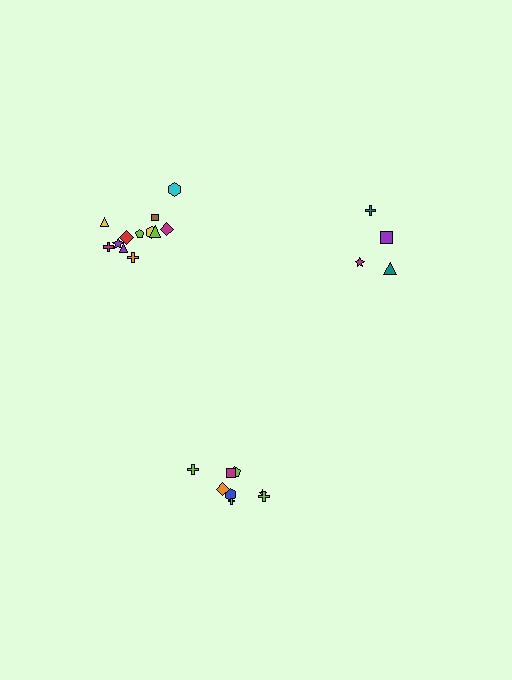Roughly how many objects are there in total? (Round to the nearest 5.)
Roughly 25 objects in total.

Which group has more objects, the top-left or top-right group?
The top-left group.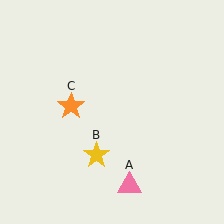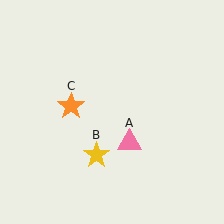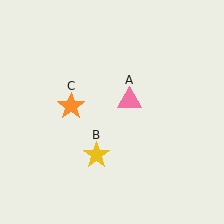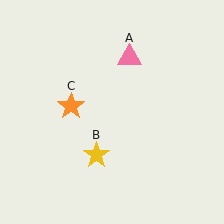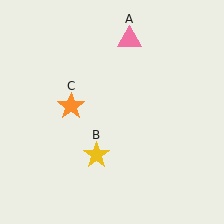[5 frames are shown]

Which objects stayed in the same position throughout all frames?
Yellow star (object B) and orange star (object C) remained stationary.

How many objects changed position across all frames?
1 object changed position: pink triangle (object A).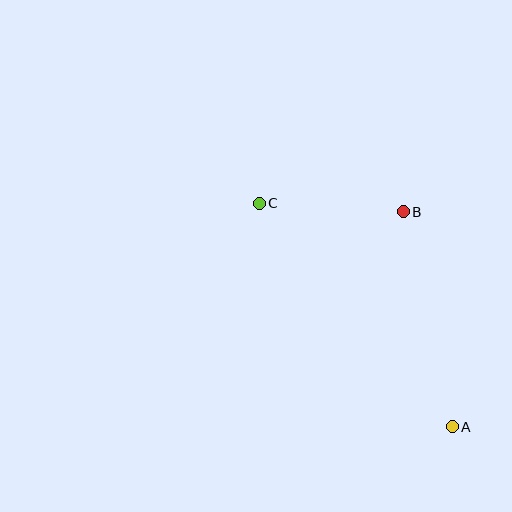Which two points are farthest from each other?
Points A and C are farthest from each other.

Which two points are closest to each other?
Points B and C are closest to each other.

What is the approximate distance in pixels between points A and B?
The distance between A and B is approximately 221 pixels.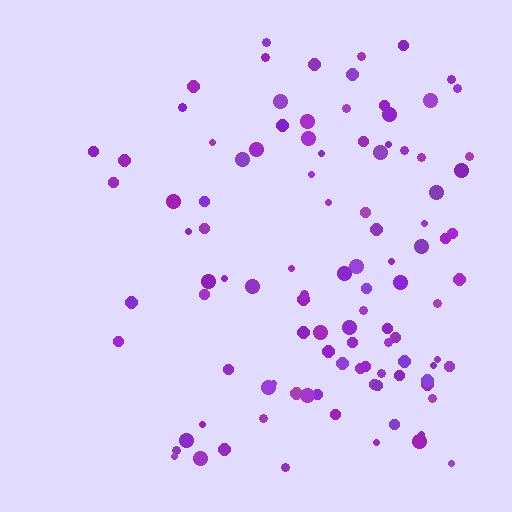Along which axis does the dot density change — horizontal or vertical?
Horizontal.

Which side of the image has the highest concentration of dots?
The right.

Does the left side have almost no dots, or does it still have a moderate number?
Still a moderate number, just noticeably fewer than the right.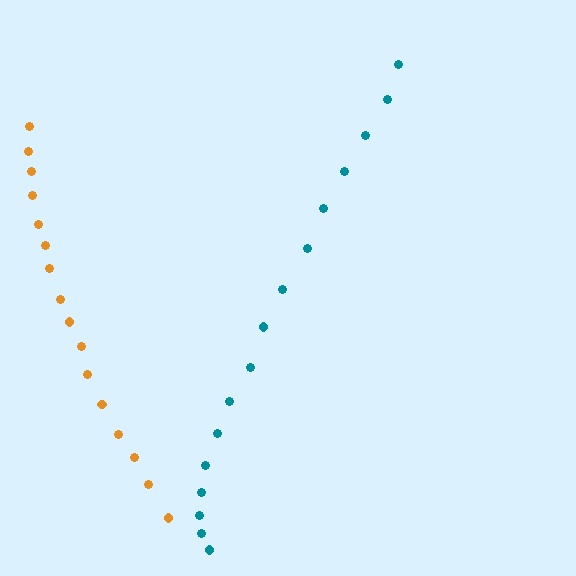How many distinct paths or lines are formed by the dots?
There are 2 distinct paths.